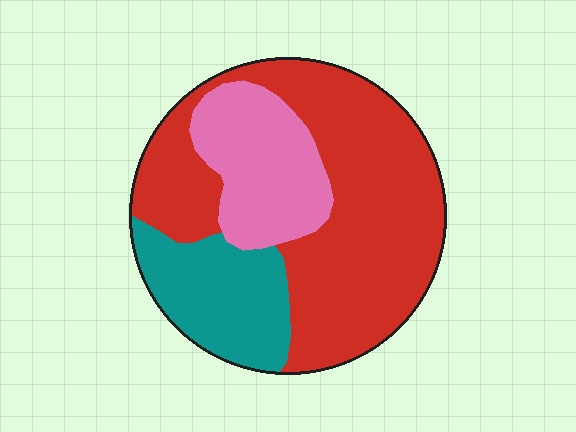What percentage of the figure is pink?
Pink takes up about one fifth (1/5) of the figure.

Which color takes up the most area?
Red, at roughly 60%.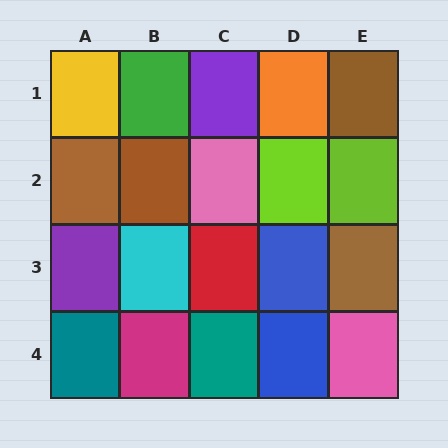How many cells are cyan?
1 cell is cyan.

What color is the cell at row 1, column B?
Green.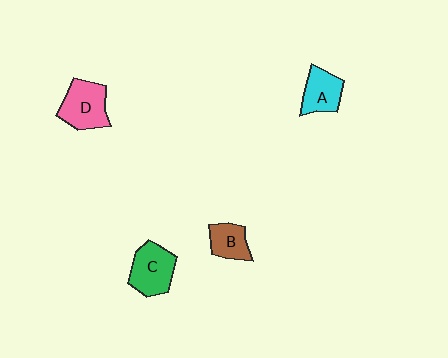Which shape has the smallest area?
Shape B (brown).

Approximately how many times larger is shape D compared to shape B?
Approximately 1.6 times.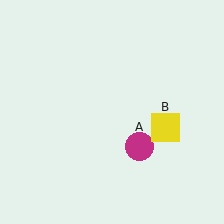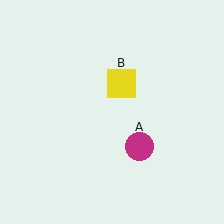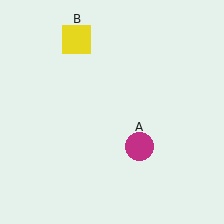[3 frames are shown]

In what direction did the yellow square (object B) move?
The yellow square (object B) moved up and to the left.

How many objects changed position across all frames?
1 object changed position: yellow square (object B).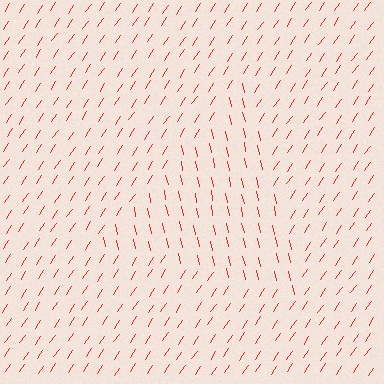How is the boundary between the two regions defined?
The boundary is defined purely by a change in line orientation (approximately 45 degrees difference). All lines are the same color and thickness.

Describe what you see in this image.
The image is filled with small red line segments. A triangle region in the image has lines oriented differently from the surrounding lines, creating a visible texture boundary.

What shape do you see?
I see a triangle.